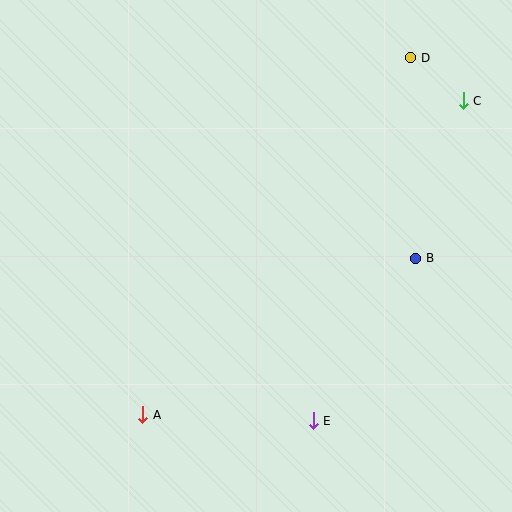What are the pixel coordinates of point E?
Point E is at (313, 421).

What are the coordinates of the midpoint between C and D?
The midpoint between C and D is at (437, 79).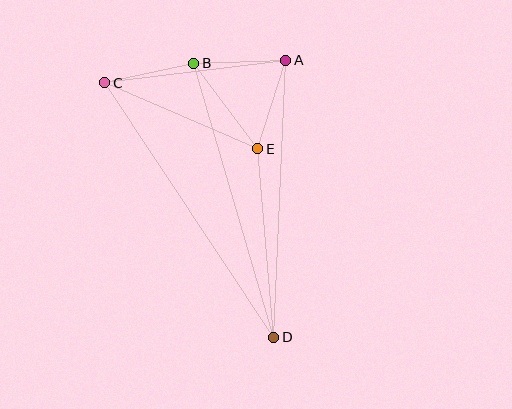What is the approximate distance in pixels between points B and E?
The distance between B and E is approximately 107 pixels.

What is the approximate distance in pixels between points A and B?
The distance between A and B is approximately 92 pixels.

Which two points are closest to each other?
Points B and C are closest to each other.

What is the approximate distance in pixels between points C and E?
The distance between C and E is approximately 167 pixels.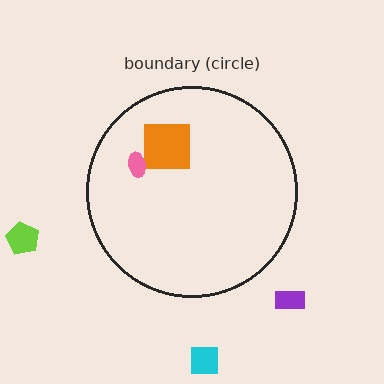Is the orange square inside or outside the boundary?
Inside.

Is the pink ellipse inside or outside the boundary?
Inside.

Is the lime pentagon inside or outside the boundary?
Outside.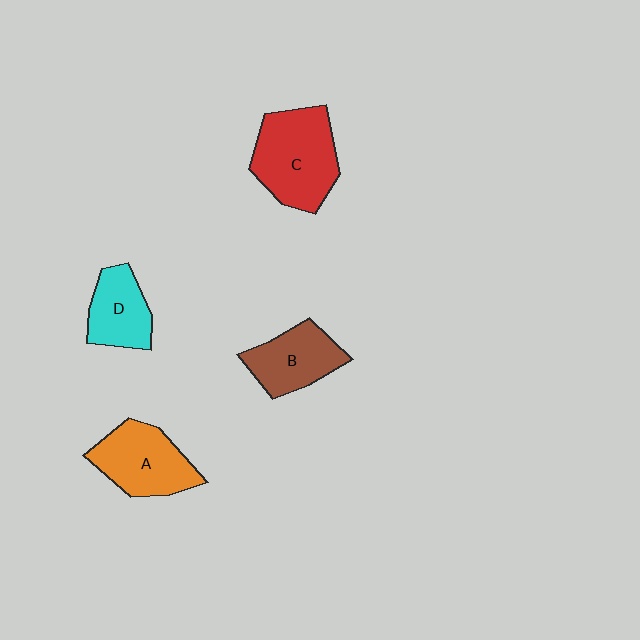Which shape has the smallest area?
Shape D (cyan).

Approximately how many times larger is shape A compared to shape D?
Approximately 1.3 times.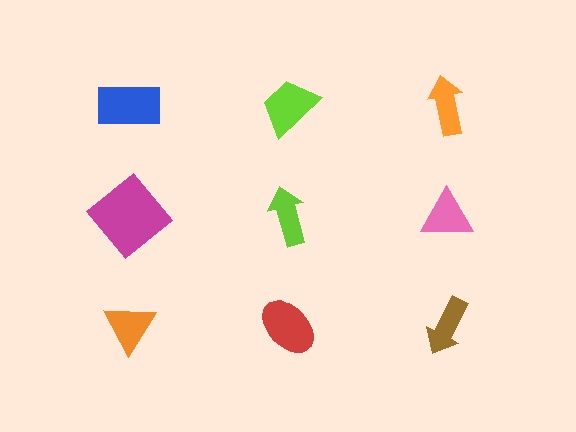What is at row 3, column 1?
An orange triangle.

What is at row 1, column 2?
A lime trapezoid.